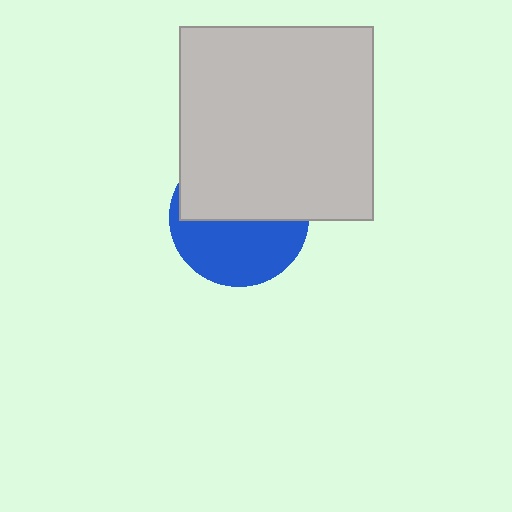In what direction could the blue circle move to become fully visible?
The blue circle could move down. That would shift it out from behind the light gray square entirely.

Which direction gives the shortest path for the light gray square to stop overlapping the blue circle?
Moving up gives the shortest separation.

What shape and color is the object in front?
The object in front is a light gray square.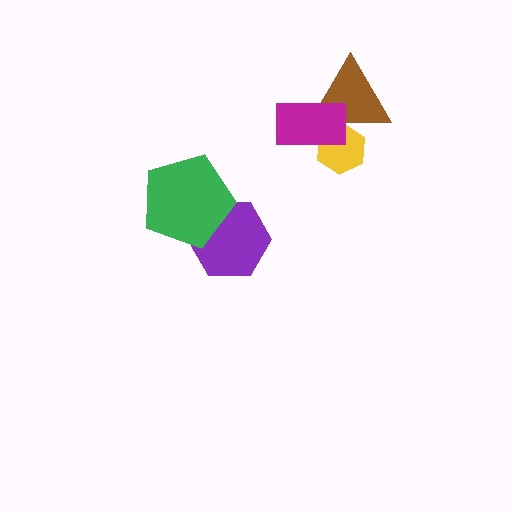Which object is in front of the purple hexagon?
The green pentagon is in front of the purple hexagon.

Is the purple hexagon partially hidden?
Yes, it is partially covered by another shape.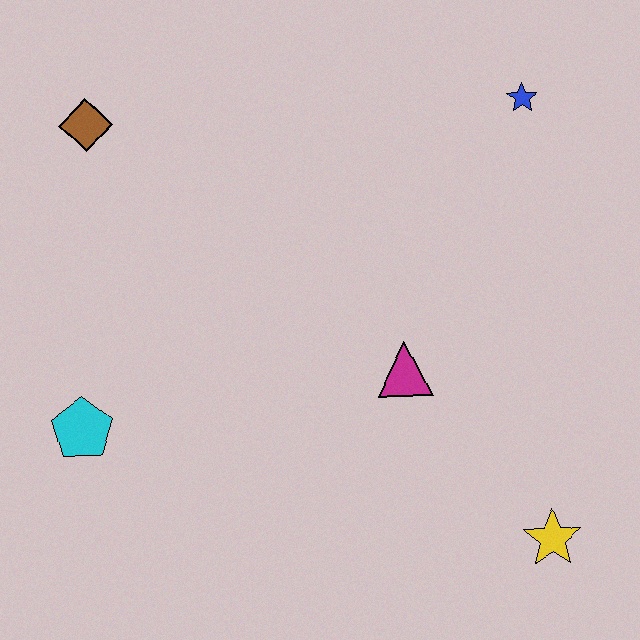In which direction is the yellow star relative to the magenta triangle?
The yellow star is below the magenta triangle.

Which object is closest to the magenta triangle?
The yellow star is closest to the magenta triangle.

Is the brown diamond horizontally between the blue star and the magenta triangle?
No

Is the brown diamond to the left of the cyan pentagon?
No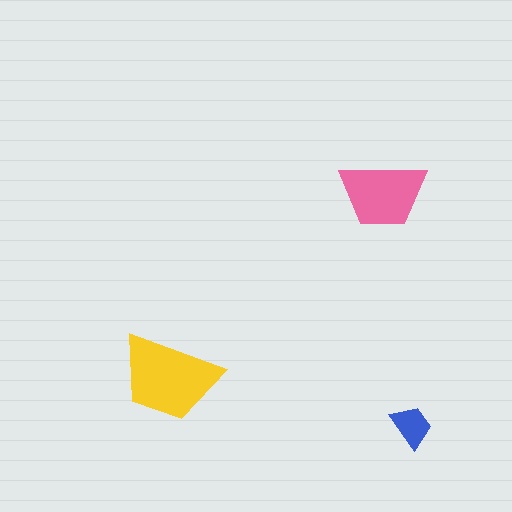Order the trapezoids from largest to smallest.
the yellow one, the pink one, the blue one.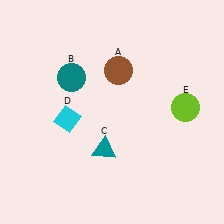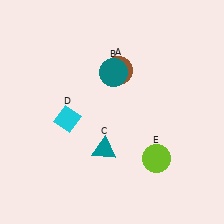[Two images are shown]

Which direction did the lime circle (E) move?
The lime circle (E) moved down.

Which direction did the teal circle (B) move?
The teal circle (B) moved right.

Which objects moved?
The objects that moved are: the teal circle (B), the lime circle (E).